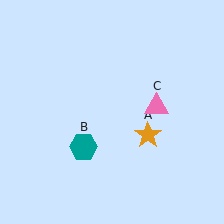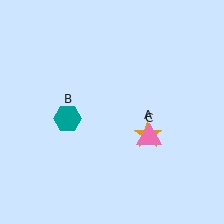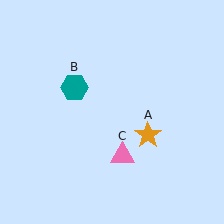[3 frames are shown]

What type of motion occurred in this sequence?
The teal hexagon (object B), pink triangle (object C) rotated clockwise around the center of the scene.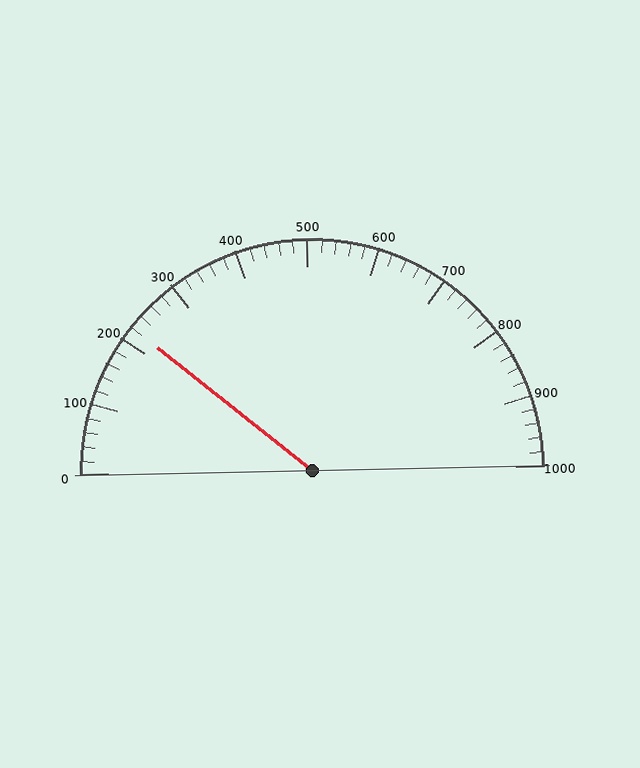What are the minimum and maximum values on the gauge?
The gauge ranges from 0 to 1000.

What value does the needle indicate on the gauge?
The needle indicates approximately 220.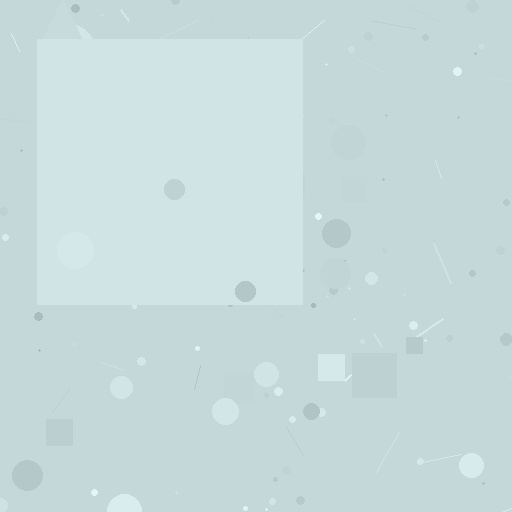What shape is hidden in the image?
A square is hidden in the image.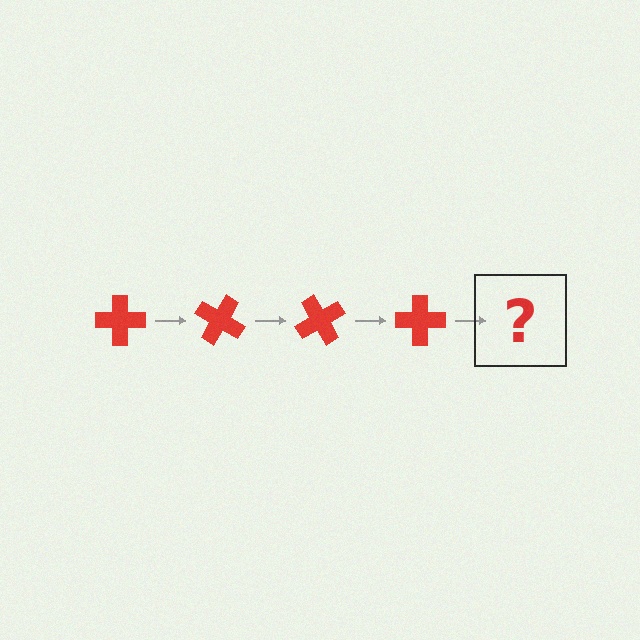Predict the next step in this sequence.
The next step is a red cross rotated 120 degrees.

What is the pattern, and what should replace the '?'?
The pattern is that the cross rotates 30 degrees each step. The '?' should be a red cross rotated 120 degrees.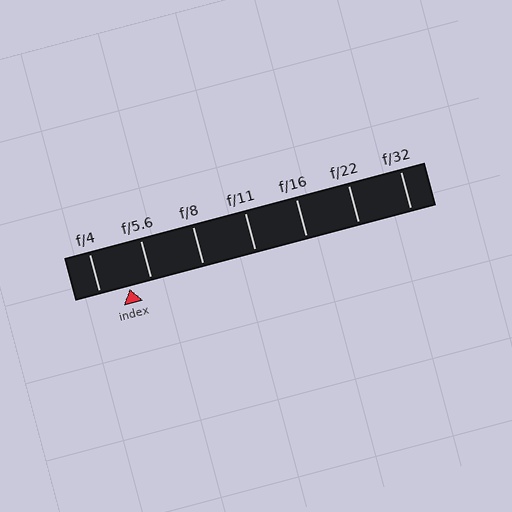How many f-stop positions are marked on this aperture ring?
There are 7 f-stop positions marked.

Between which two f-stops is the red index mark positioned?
The index mark is between f/4 and f/5.6.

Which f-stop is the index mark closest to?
The index mark is closest to f/5.6.